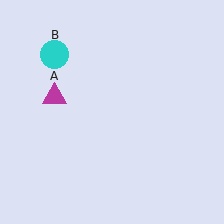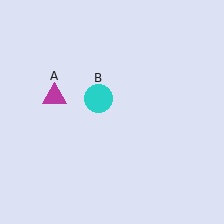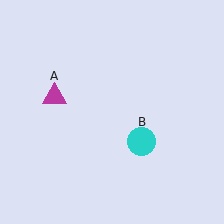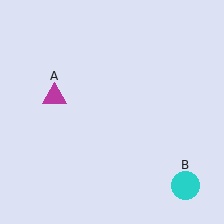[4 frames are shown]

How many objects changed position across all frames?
1 object changed position: cyan circle (object B).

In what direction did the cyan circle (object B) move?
The cyan circle (object B) moved down and to the right.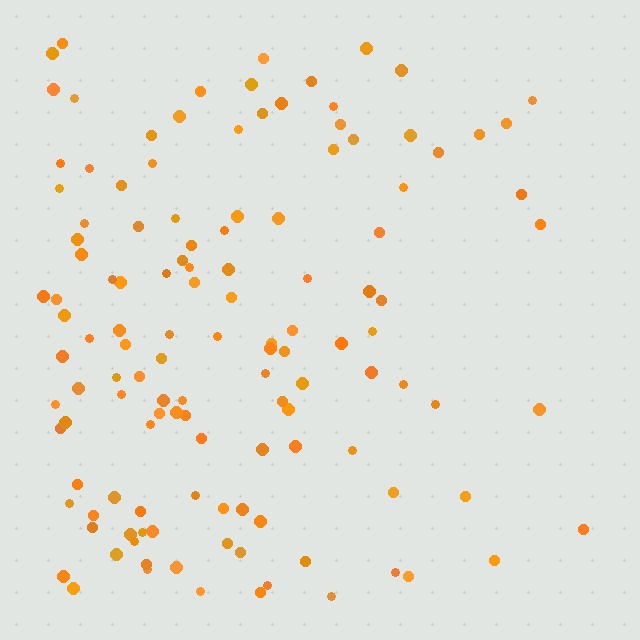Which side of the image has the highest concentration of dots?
The left.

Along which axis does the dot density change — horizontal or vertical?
Horizontal.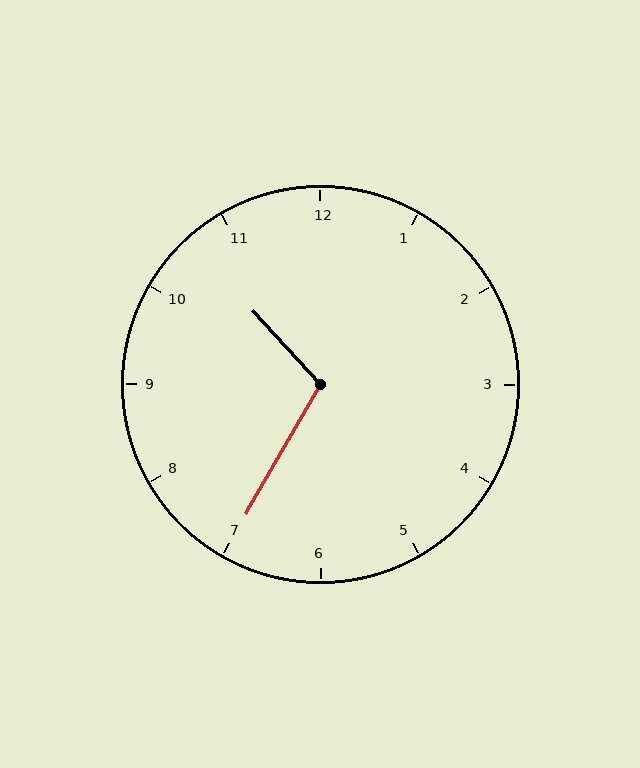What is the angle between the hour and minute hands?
Approximately 108 degrees.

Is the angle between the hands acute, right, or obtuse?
It is obtuse.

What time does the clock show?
10:35.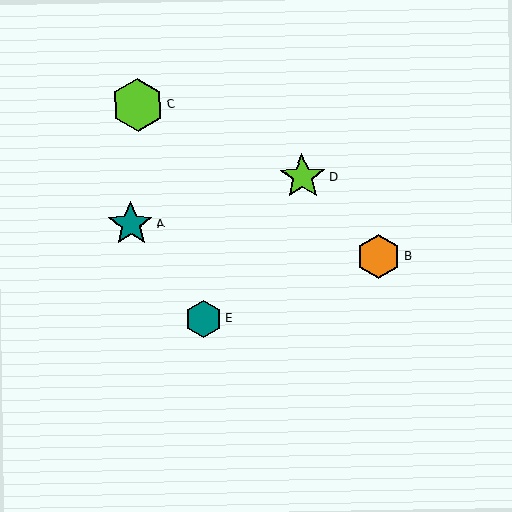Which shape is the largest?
The lime hexagon (labeled C) is the largest.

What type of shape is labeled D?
Shape D is a lime star.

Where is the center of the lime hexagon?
The center of the lime hexagon is at (138, 105).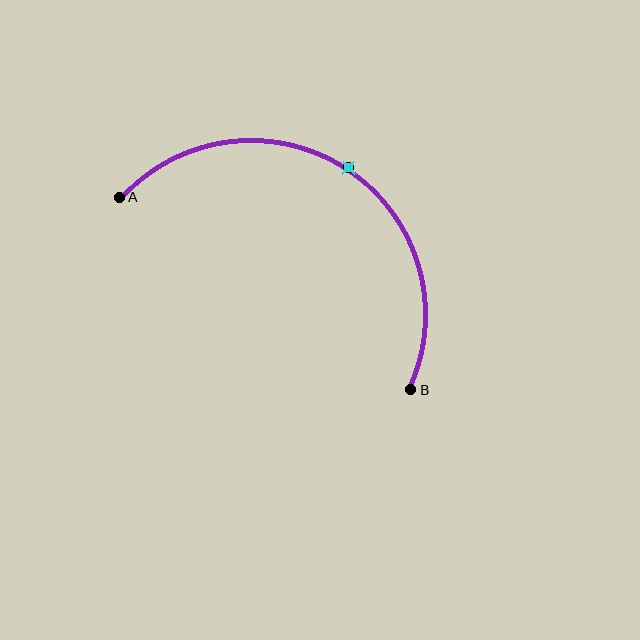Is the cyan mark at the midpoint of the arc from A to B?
Yes. The cyan mark lies on the arc at equal arc-length from both A and B — it is the arc midpoint.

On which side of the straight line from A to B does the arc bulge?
The arc bulges above the straight line connecting A and B.